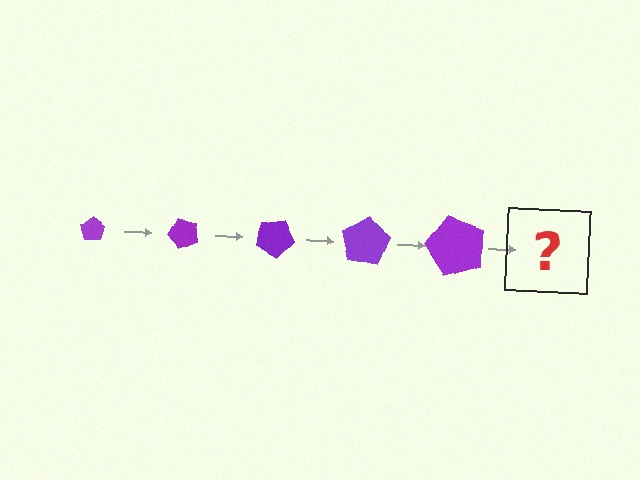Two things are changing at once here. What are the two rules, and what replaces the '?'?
The two rules are that the pentagon grows larger each step and it rotates 50 degrees each step. The '?' should be a pentagon, larger than the previous one and rotated 250 degrees from the start.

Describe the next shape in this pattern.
It should be a pentagon, larger than the previous one and rotated 250 degrees from the start.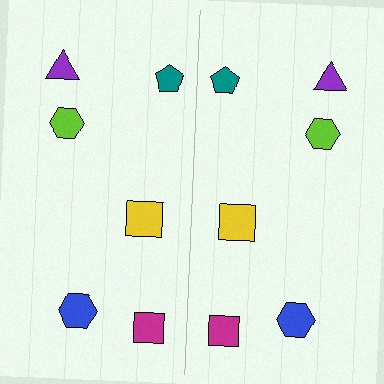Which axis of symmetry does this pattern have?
The pattern has a vertical axis of symmetry running through the center of the image.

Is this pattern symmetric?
Yes, this pattern has bilateral (reflection) symmetry.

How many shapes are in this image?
There are 12 shapes in this image.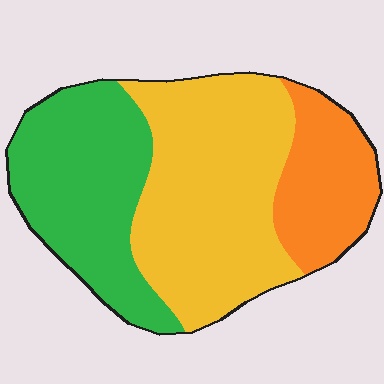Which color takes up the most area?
Yellow, at roughly 45%.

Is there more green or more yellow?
Yellow.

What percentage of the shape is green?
Green covers 34% of the shape.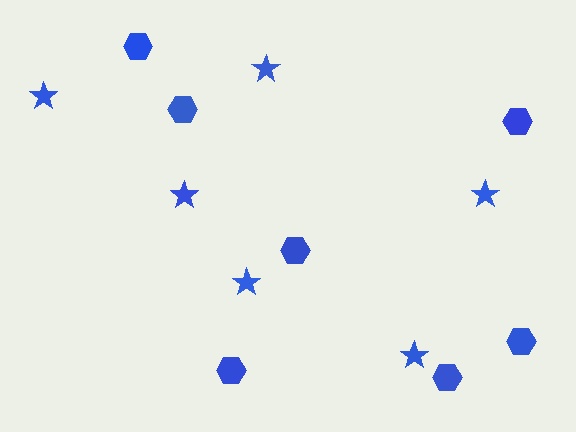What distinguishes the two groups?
There are 2 groups: one group of hexagons (7) and one group of stars (6).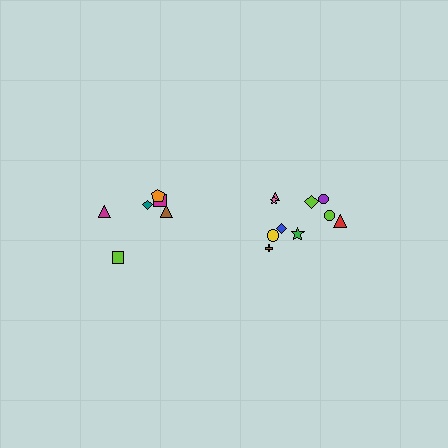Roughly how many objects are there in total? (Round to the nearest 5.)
Roughly 15 objects in total.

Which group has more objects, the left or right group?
The right group.